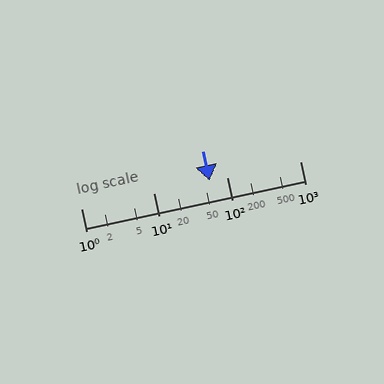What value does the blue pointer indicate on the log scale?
The pointer indicates approximately 57.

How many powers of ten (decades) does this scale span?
The scale spans 3 decades, from 1 to 1000.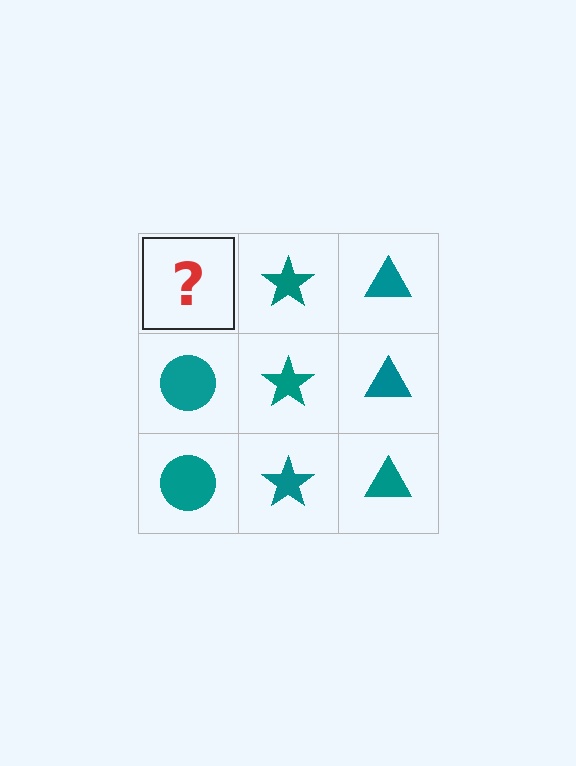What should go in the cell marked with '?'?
The missing cell should contain a teal circle.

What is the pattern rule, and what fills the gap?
The rule is that each column has a consistent shape. The gap should be filled with a teal circle.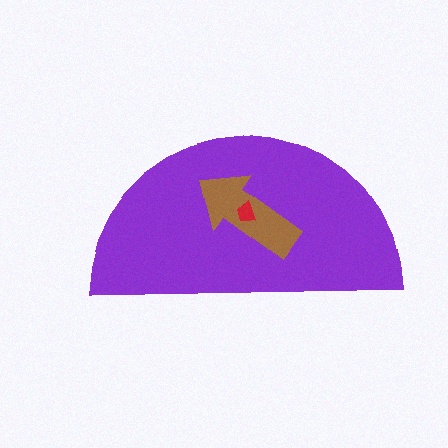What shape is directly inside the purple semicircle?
The brown arrow.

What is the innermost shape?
The red trapezoid.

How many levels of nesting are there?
3.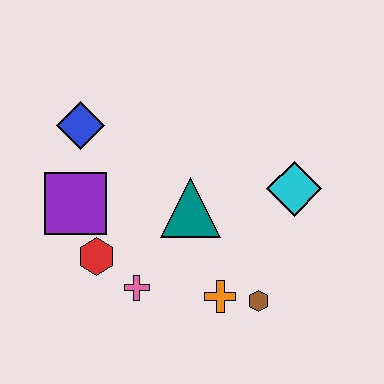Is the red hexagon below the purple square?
Yes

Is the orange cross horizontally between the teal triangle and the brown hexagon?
Yes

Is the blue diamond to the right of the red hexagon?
No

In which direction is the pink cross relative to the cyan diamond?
The pink cross is to the left of the cyan diamond.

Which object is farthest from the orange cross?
The blue diamond is farthest from the orange cross.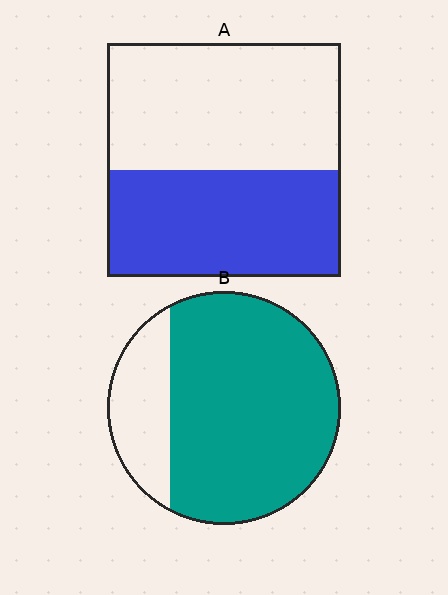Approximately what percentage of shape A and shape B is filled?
A is approximately 45% and B is approximately 80%.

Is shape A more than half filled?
No.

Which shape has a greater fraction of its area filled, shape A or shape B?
Shape B.